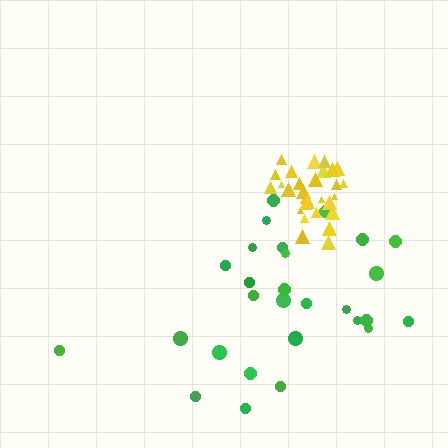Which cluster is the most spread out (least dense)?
Green.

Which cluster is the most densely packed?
Yellow.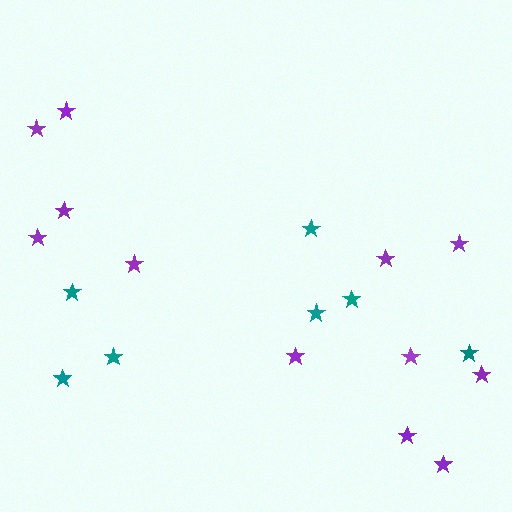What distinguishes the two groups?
There are 2 groups: one group of purple stars (12) and one group of teal stars (7).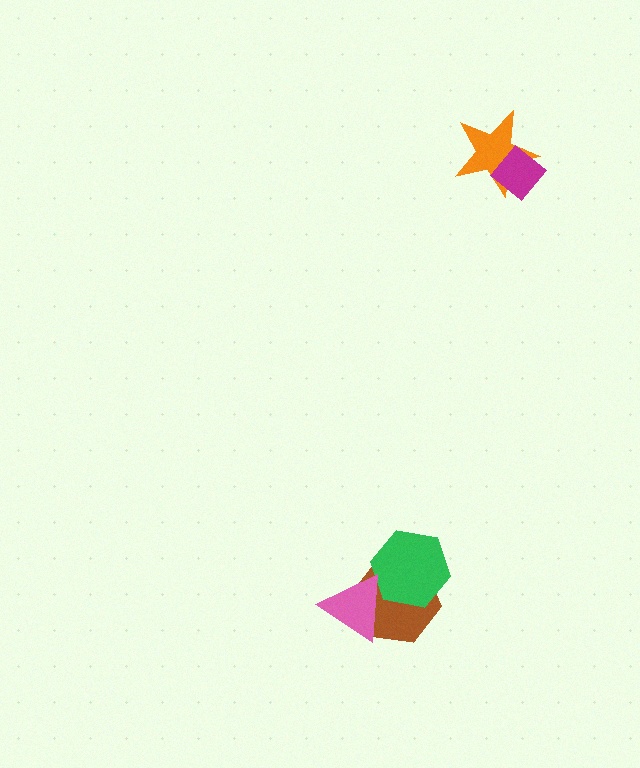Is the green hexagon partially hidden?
Yes, it is partially covered by another shape.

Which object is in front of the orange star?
The magenta diamond is in front of the orange star.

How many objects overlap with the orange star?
1 object overlaps with the orange star.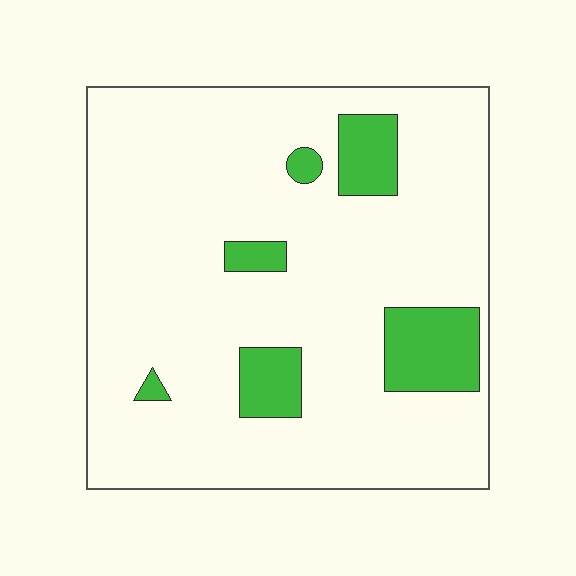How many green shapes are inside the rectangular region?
6.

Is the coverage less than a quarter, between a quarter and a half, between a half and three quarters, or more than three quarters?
Less than a quarter.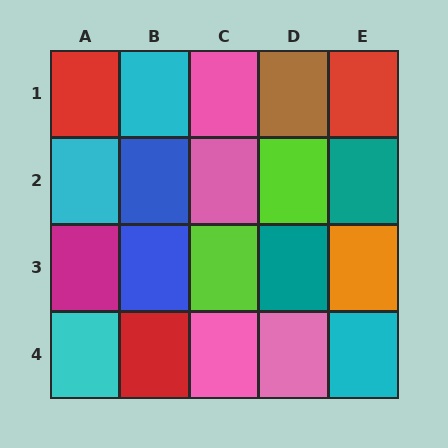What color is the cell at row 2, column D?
Lime.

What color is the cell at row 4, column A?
Cyan.